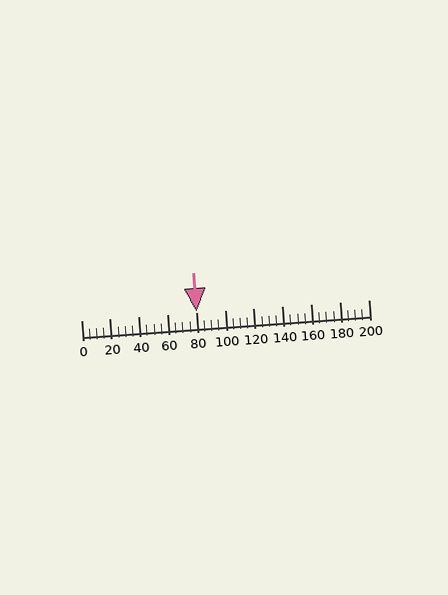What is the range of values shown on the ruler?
The ruler shows values from 0 to 200.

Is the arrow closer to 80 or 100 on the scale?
The arrow is closer to 80.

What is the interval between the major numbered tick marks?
The major tick marks are spaced 20 units apart.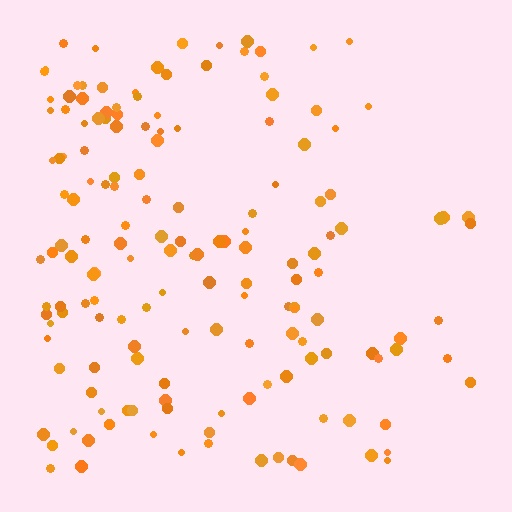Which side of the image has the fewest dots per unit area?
The right.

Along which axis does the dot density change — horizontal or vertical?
Horizontal.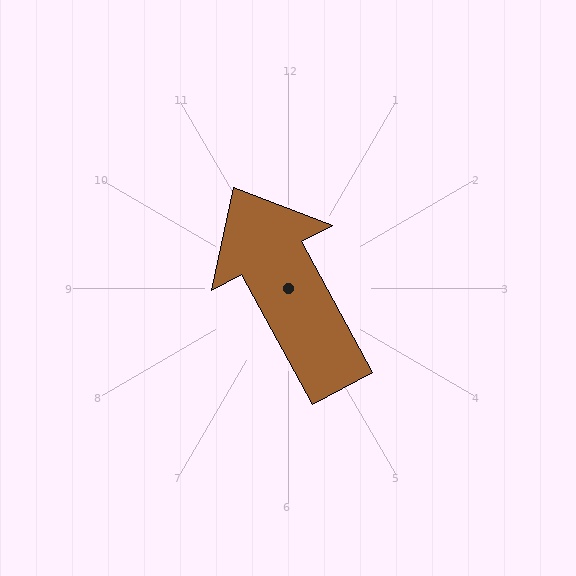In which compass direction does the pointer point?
Northwest.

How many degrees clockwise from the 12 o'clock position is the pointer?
Approximately 332 degrees.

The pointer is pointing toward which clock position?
Roughly 11 o'clock.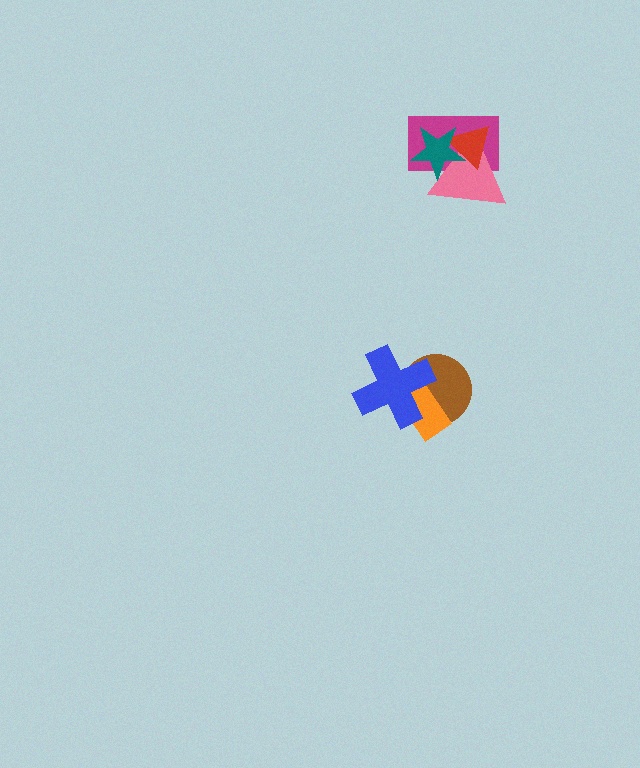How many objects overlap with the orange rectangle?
2 objects overlap with the orange rectangle.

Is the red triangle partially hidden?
Yes, it is partially covered by another shape.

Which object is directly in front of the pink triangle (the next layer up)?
The red triangle is directly in front of the pink triangle.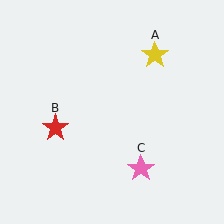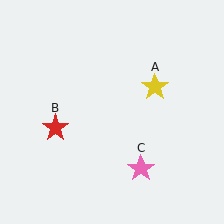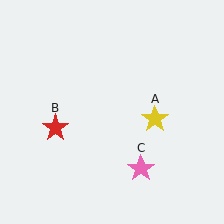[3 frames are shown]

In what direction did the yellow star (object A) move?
The yellow star (object A) moved down.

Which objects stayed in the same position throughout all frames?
Red star (object B) and pink star (object C) remained stationary.